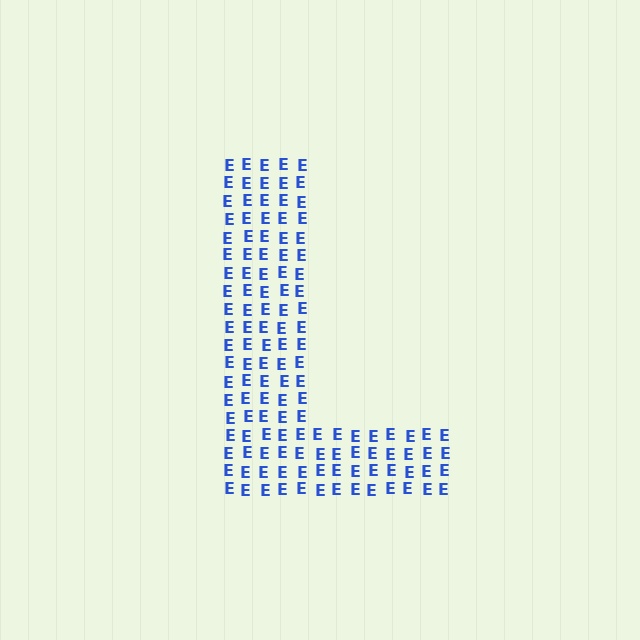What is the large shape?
The large shape is the letter L.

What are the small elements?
The small elements are letter E's.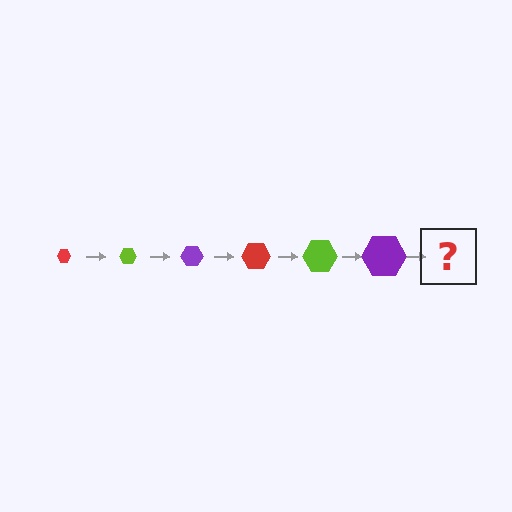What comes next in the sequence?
The next element should be a red hexagon, larger than the previous one.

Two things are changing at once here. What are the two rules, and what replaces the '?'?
The two rules are that the hexagon grows larger each step and the color cycles through red, lime, and purple. The '?' should be a red hexagon, larger than the previous one.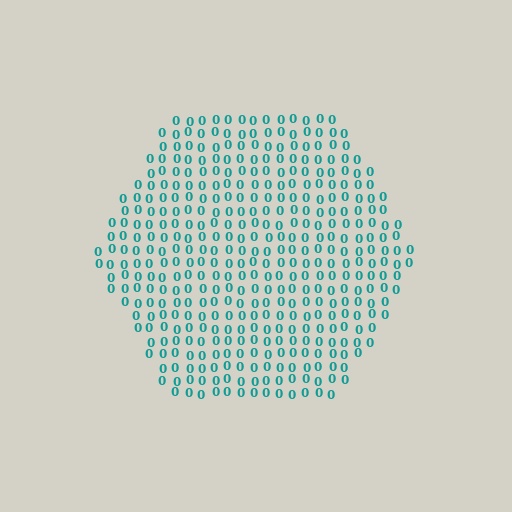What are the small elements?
The small elements are digit 0's.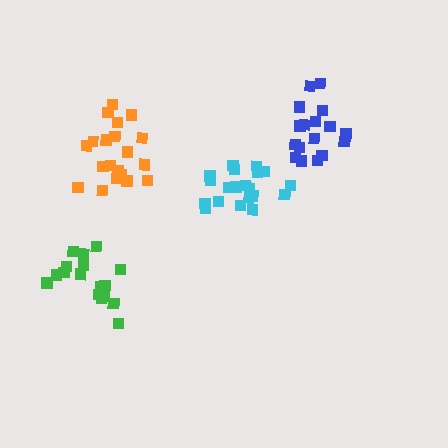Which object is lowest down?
The green cluster is bottommost.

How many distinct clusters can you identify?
There are 4 distinct clusters.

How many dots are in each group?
Group 1: 21 dots, Group 2: 17 dots, Group 3: 20 dots, Group 4: 17 dots (75 total).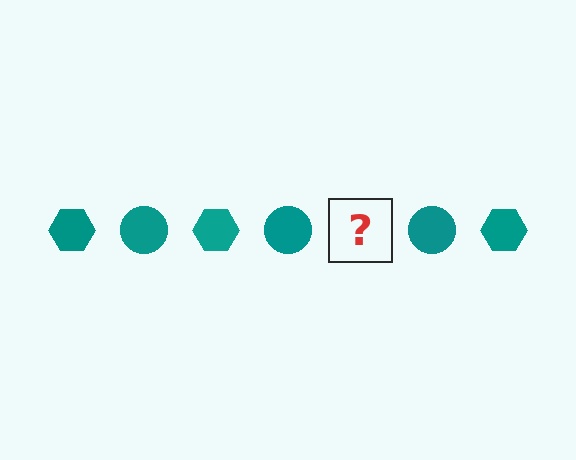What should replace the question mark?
The question mark should be replaced with a teal hexagon.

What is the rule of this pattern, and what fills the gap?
The rule is that the pattern cycles through hexagon, circle shapes in teal. The gap should be filled with a teal hexagon.